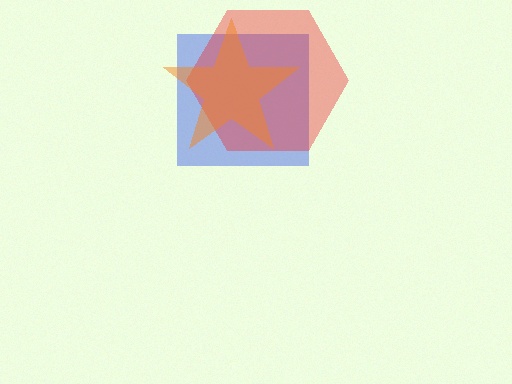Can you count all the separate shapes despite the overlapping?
Yes, there are 3 separate shapes.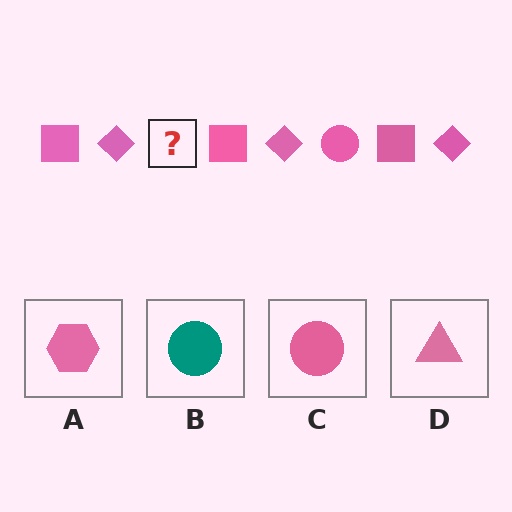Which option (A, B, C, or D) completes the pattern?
C.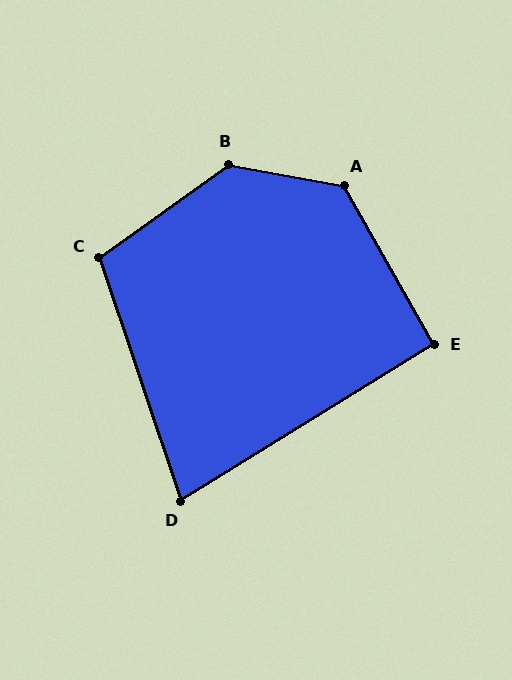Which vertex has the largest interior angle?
B, at approximately 134 degrees.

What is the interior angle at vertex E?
Approximately 92 degrees (approximately right).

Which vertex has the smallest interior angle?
D, at approximately 77 degrees.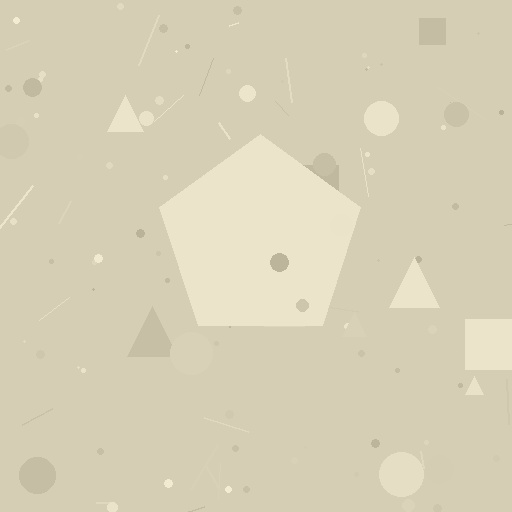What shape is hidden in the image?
A pentagon is hidden in the image.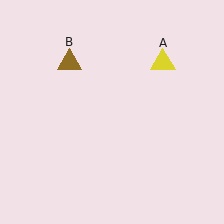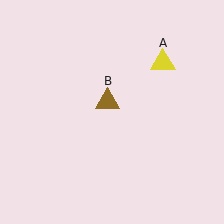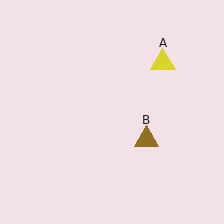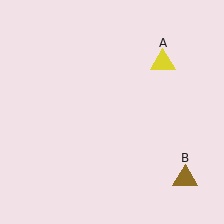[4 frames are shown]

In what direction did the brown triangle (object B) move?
The brown triangle (object B) moved down and to the right.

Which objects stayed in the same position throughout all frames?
Yellow triangle (object A) remained stationary.